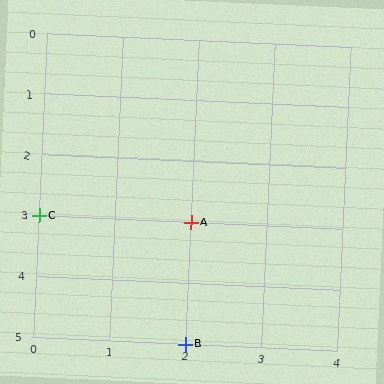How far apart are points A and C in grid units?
Points A and C are 2 columns apart.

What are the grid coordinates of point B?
Point B is at grid coordinates (2, 5).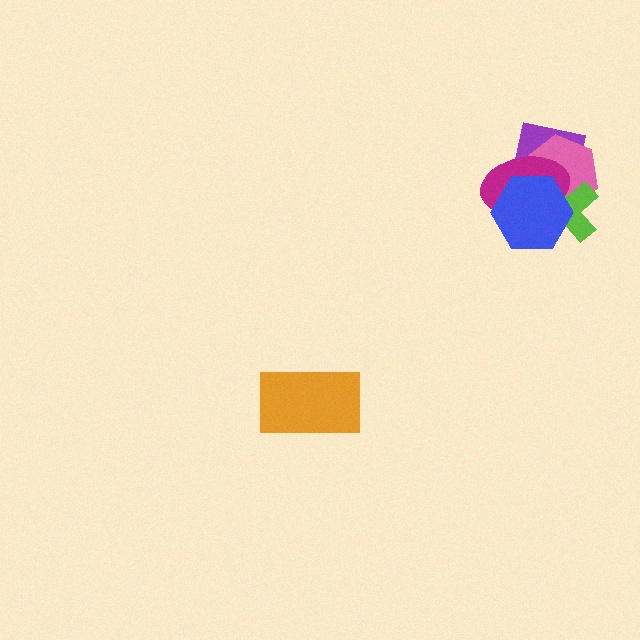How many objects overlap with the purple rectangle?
2 objects overlap with the purple rectangle.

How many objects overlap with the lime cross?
3 objects overlap with the lime cross.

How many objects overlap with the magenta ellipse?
4 objects overlap with the magenta ellipse.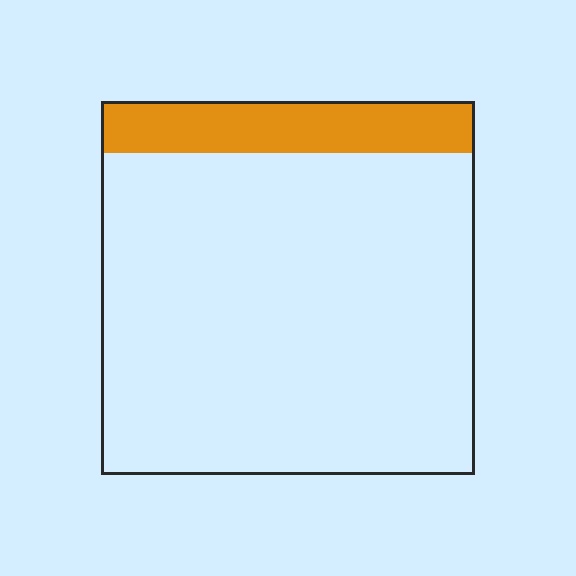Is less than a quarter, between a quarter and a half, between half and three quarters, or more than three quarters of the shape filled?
Less than a quarter.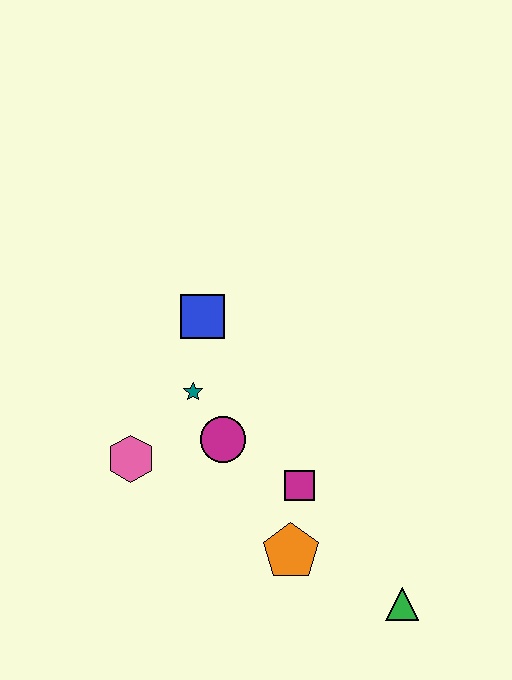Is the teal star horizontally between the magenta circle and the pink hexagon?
Yes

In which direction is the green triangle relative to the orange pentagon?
The green triangle is to the right of the orange pentagon.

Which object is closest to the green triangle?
The orange pentagon is closest to the green triangle.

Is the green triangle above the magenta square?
No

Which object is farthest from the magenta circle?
The green triangle is farthest from the magenta circle.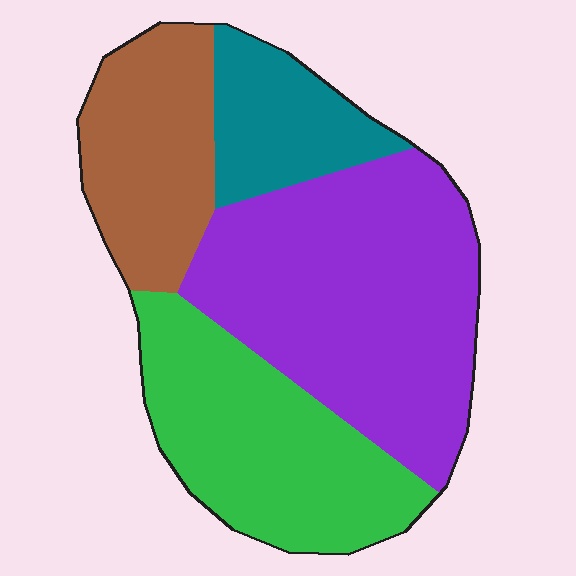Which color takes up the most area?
Purple, at roughly 40%.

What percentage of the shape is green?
Green takes up about one quarter (1/4) of the shape.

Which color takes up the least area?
Teal, at roughly 15%.